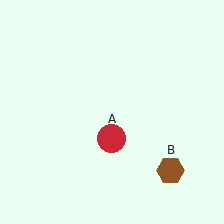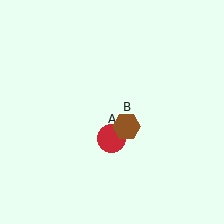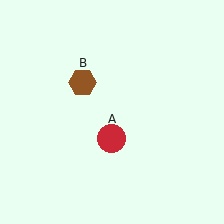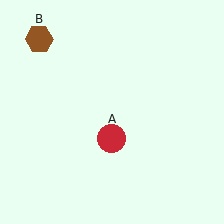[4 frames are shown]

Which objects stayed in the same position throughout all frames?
Red circle (object A) remained stationary.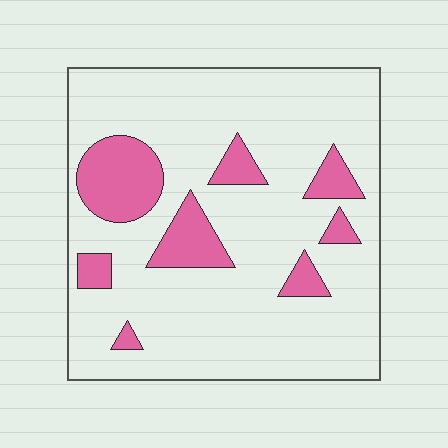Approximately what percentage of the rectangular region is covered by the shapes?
Approximately 15%.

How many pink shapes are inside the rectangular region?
8.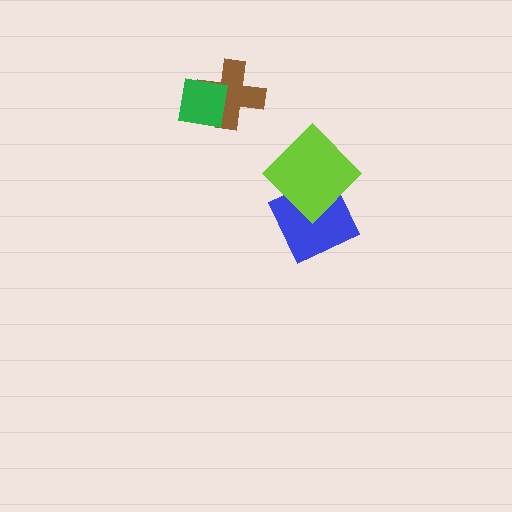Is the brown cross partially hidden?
Yes, it is partially covered by another shape.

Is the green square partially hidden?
No, no other shape covers it.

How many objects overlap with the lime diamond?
1 object overlaps with the lime diamond.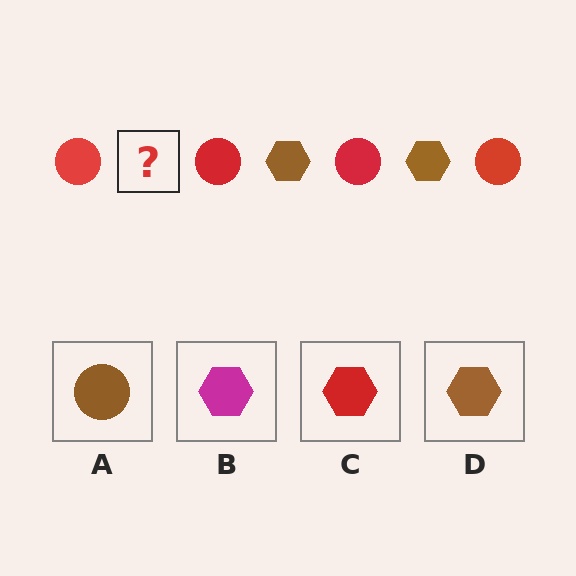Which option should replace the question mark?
Option D.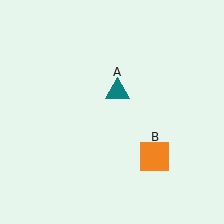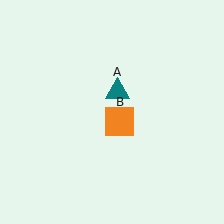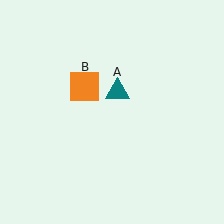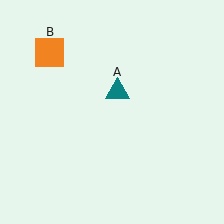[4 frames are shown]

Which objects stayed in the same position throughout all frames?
Teal triangle (object A) remained stationary.